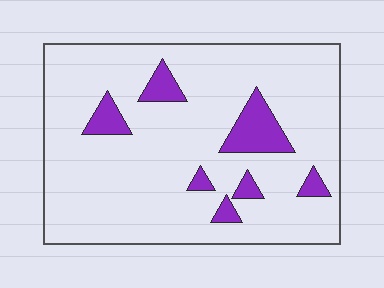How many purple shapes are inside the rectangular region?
7.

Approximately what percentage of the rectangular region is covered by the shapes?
Approximately 10%.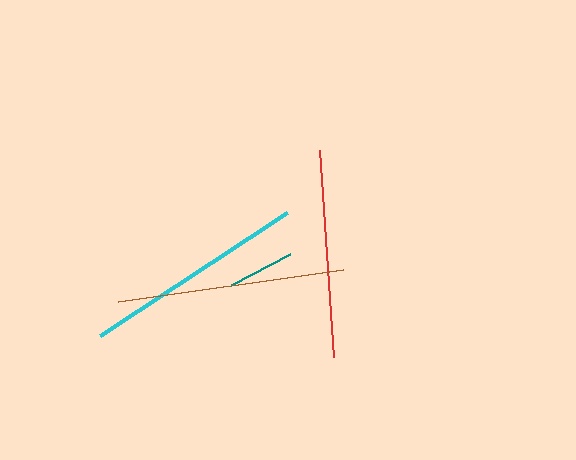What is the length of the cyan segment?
The cyan segment is approximately 224 pixels long.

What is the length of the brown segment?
The brown segment is approximately 227 pixels long.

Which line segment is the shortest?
The teal line is the shortest at approximately 66 pixels.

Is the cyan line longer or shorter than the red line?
The cyan line is longer than the red line.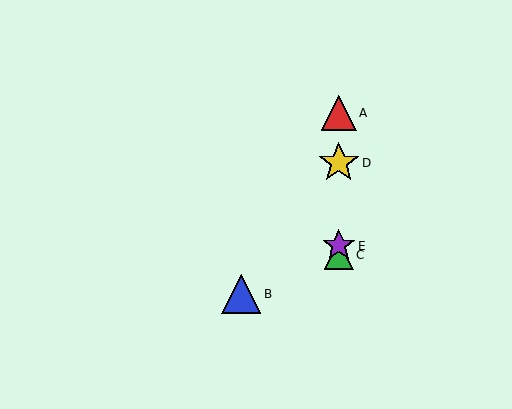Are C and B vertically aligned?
No, C is at x≈339 and B is at x≈241.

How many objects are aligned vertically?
4 objects (A, C, D, E) are aligned vertically.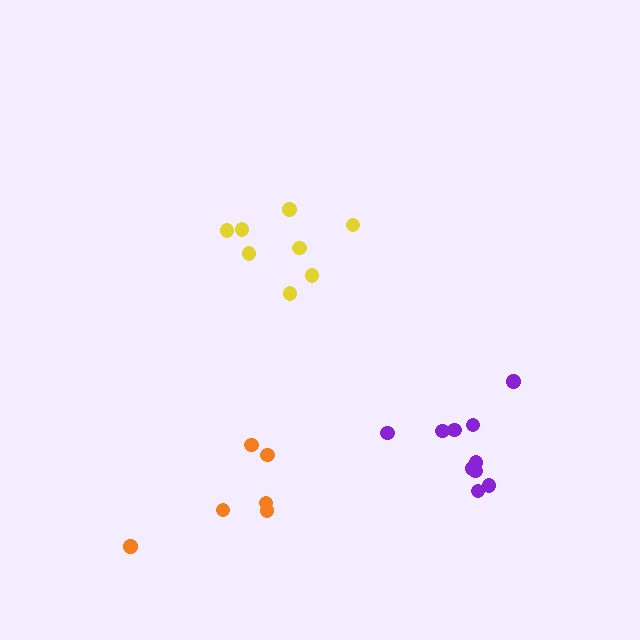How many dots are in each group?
Group 1: 10 dots, Group 2: 6 dots, Group 3: 8 dots (24 total).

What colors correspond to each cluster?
The clusters are colored: purple, orange, yellow.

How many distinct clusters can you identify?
There are 3 distinct clusters.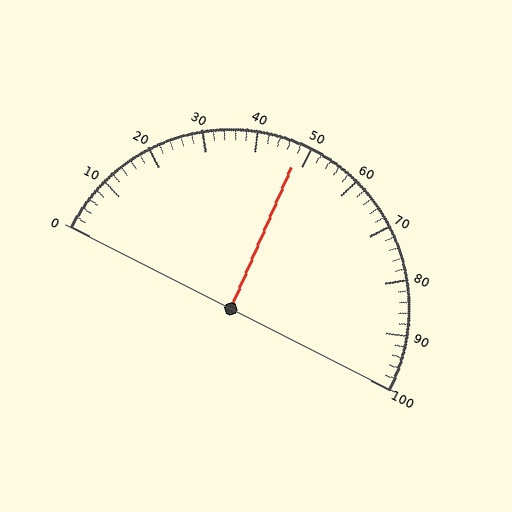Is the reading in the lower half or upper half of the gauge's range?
The reading is in the lower half of the range (0 to 100).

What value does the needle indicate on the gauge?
The needle indicates approximately 48.